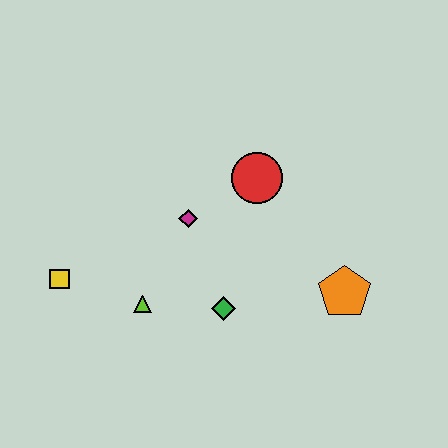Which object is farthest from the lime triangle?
The orange pentagon is farthest from the lime triangle.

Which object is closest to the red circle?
The magenta diamond is closest to the red circle.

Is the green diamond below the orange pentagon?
Yes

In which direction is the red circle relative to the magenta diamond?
The red circle is to the right of the magenta diamond.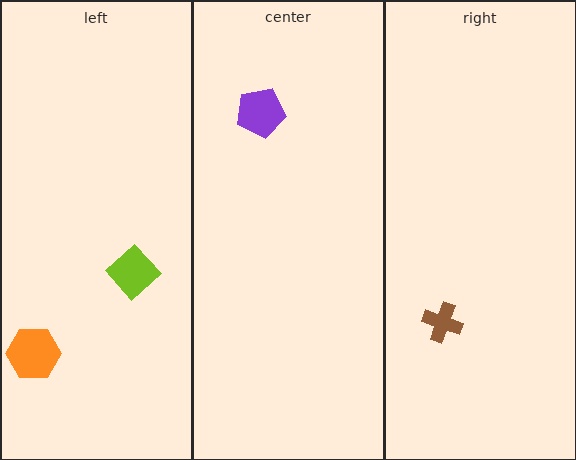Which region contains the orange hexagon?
The left region.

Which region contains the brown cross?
The right region.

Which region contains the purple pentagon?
The center region.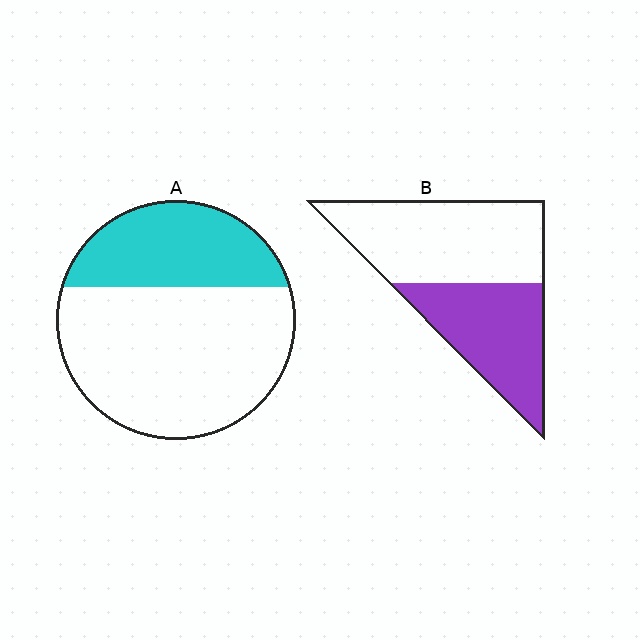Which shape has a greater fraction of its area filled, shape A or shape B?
Shape B.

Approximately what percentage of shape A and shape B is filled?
A is approximately 35% and B is approximately 45%.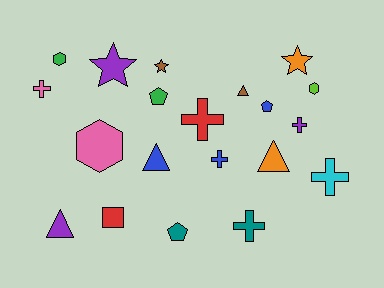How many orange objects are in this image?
There are 2 orange objects.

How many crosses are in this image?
There are 6 crosses.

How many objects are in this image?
There are 20 objects.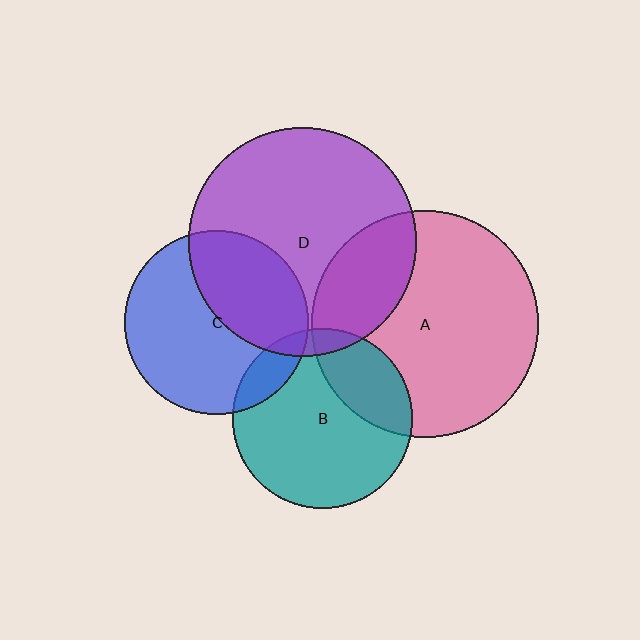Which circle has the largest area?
Circle D (purple).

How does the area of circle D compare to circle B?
Approximately 1.6 times.